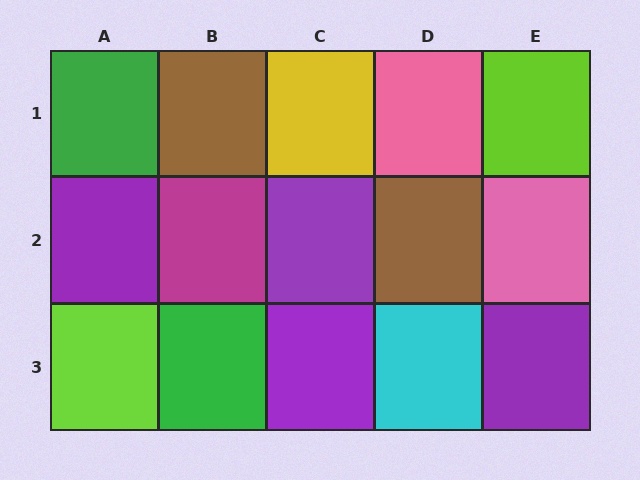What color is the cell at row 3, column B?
Green.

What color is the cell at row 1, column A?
Green.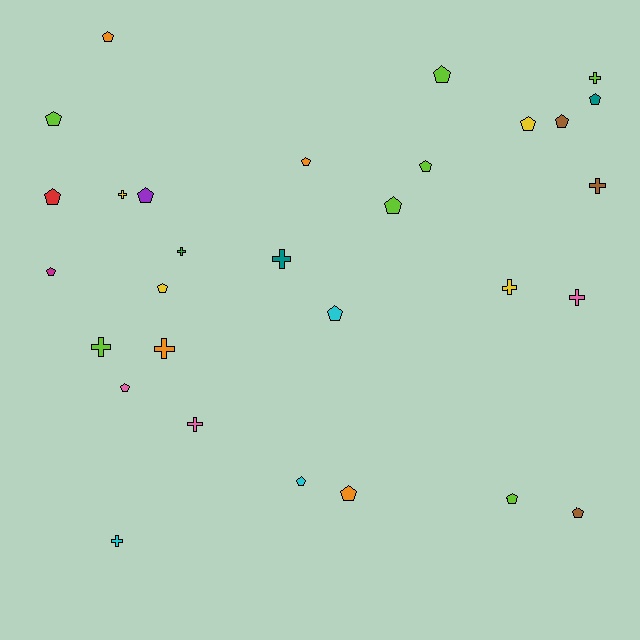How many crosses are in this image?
There are 11 crosses.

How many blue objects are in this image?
There are no blue objects.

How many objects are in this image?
There are 30 objects.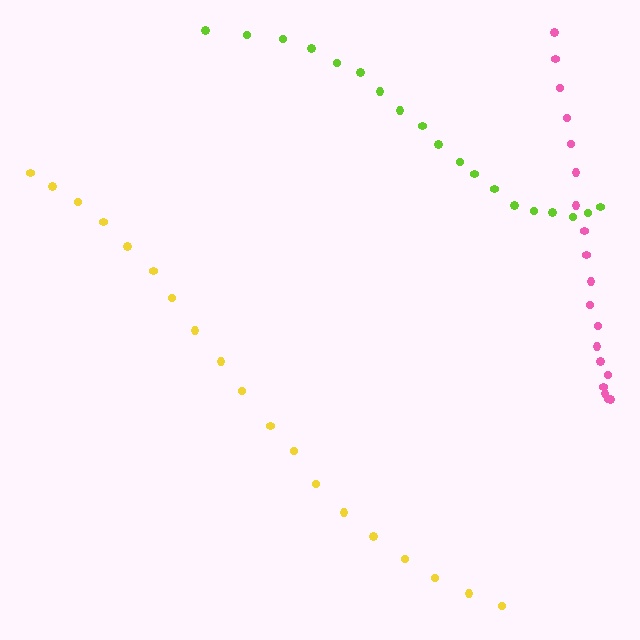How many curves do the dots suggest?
There are 3 distinct paths.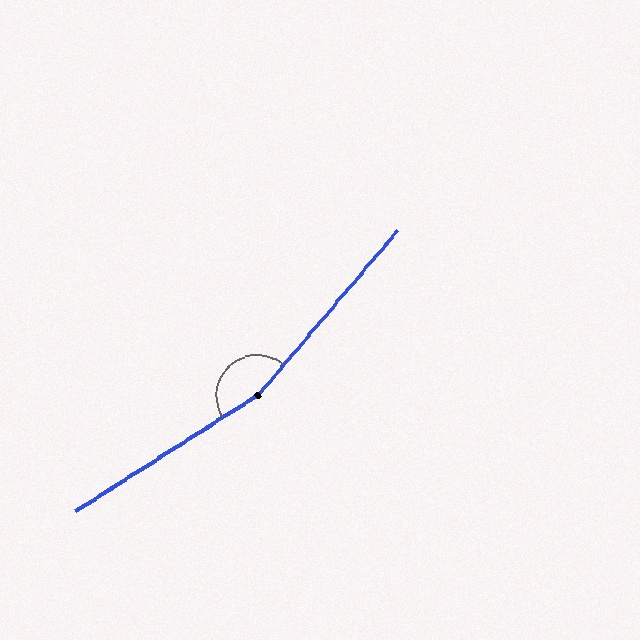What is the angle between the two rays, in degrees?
Approximately 163 degrees.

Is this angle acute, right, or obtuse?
It is obtuse.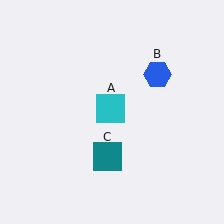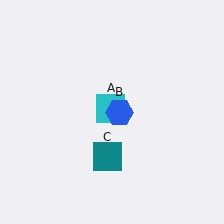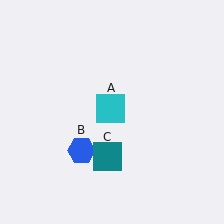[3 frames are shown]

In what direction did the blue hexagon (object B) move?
The blue hexagon (object B) moved down and to the left.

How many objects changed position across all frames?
1 object changed position: blue hexagon (object B).